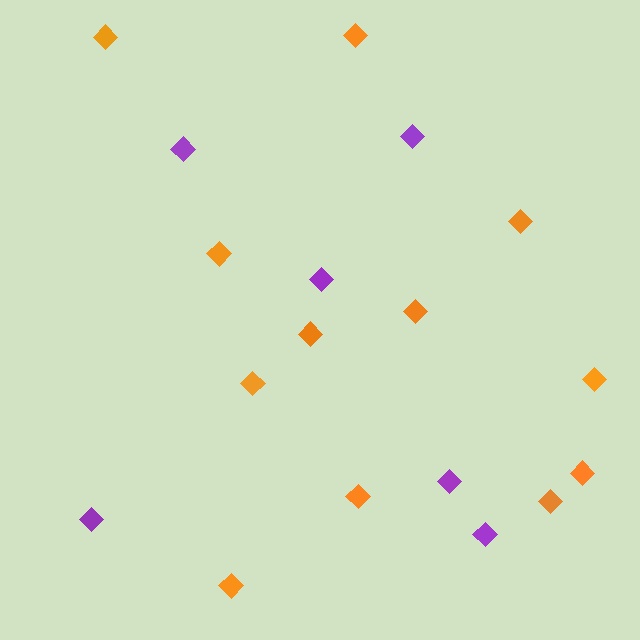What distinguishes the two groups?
There are 2 groups: one group of orange diamonds (12) and one group of purple diamonds (6).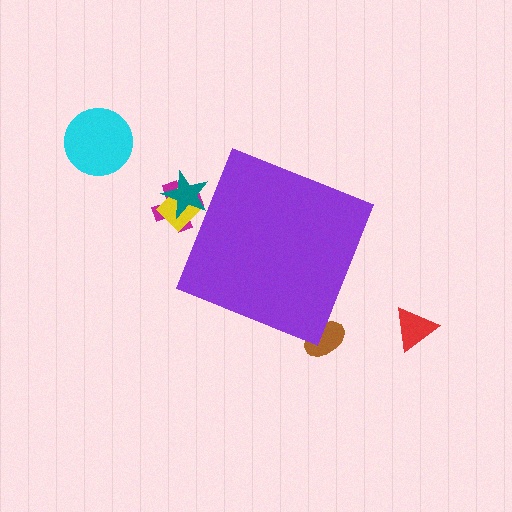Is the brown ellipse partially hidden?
Yes, the brown ellipse is partially hidden behind the purple diamond.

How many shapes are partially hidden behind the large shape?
4 shapes are partially hidden.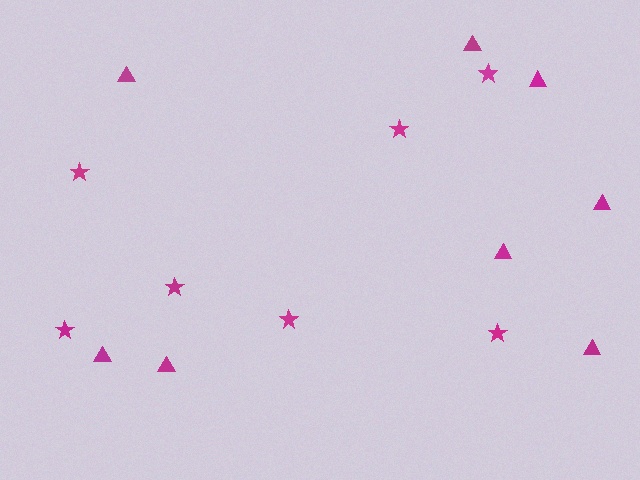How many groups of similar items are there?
There are 2 groups: one group of triangles (8) and one group of stars (7).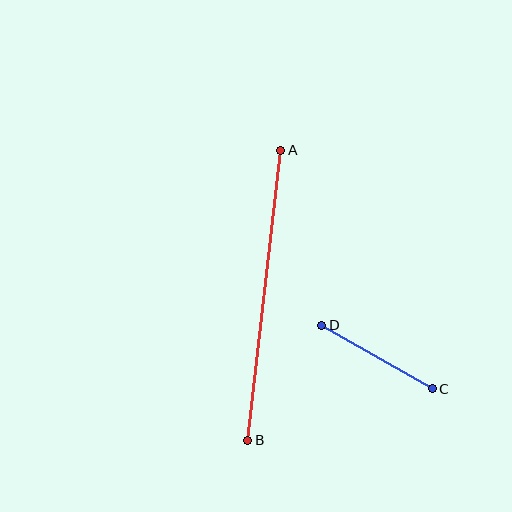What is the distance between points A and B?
The distance is approximately 292 pixels.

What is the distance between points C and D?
The distance is approximately 127 pixels.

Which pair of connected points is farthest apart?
Points A and B are farthest apart.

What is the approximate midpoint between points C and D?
The midpoint is at approximately (377, 357) pixels.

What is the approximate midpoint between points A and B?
The midpoint is at approximately (264, 295) pixels.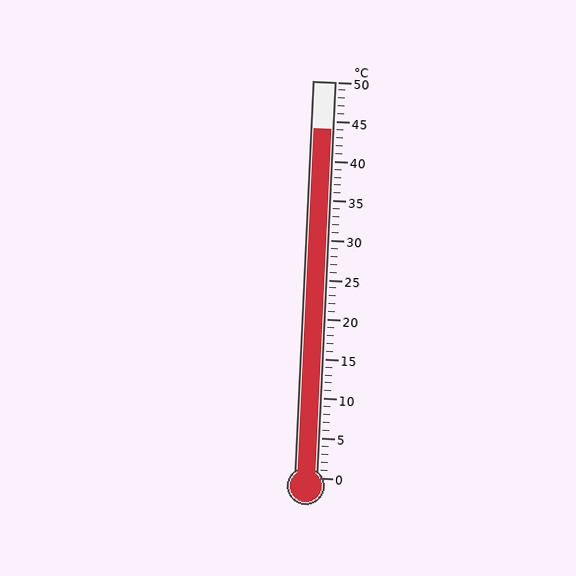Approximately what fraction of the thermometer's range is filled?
The thermometer is filled to approximately 90% of its range.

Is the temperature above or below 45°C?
The temperature is below 45°C.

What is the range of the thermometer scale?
The thermometer scale ranges from 0°C to 50°C.